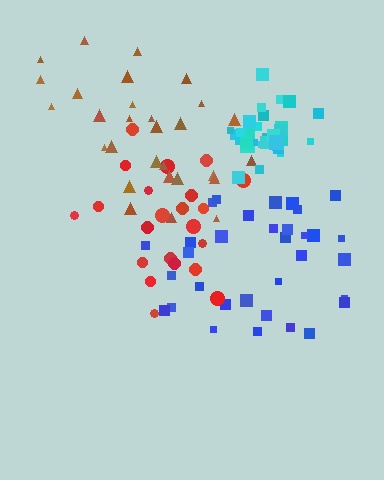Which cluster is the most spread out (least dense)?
Brown.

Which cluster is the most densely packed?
Cyan.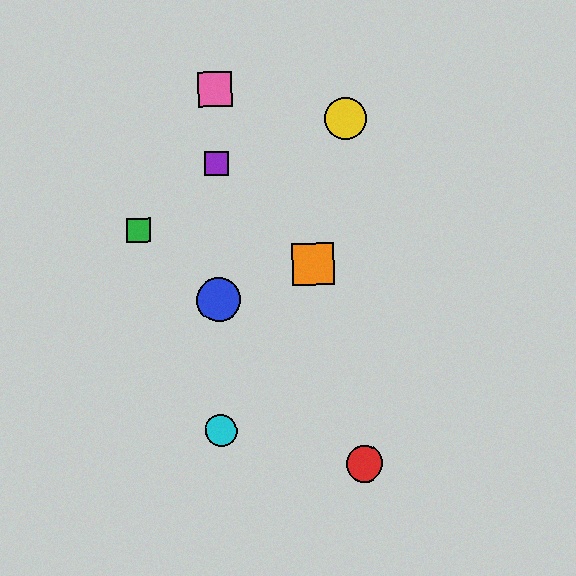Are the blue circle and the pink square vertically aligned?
Yes, both are at x≈219.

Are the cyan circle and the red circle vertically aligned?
No, the cyan circle is at x≈221 and the red circle is at x≈365.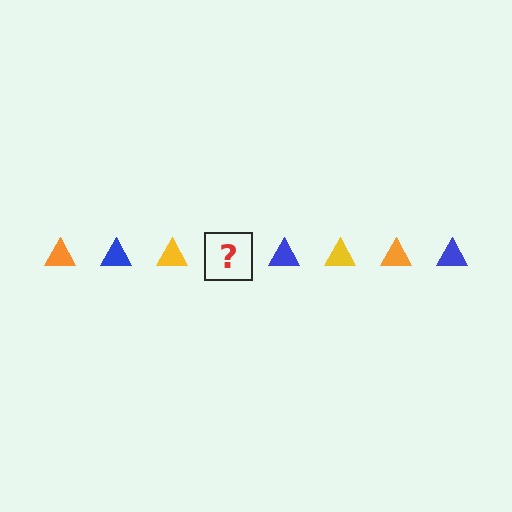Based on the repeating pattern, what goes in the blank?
The blank should be an orange triangle.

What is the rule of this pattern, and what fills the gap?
The rule is that the pattern cycles through orange, blue, yellow triangles. The gap should be filled with an orange triangle.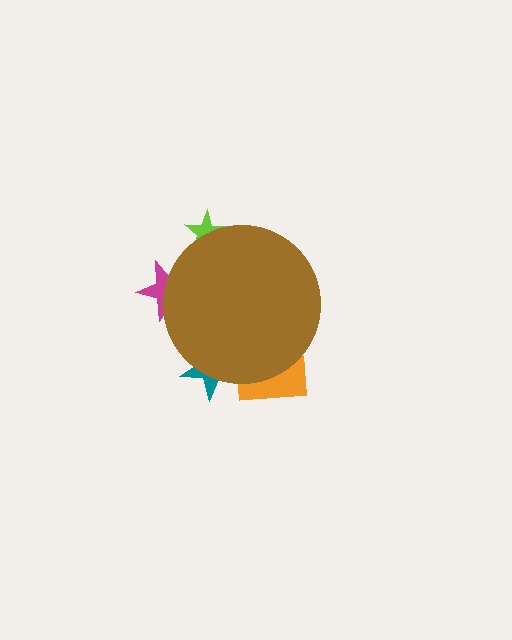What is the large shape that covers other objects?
A brown circle.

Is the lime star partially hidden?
Yes, the lime star is partially hidden behind the brown circle.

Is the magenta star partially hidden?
Yes, the magenta star is partially hidden behind the brown circle.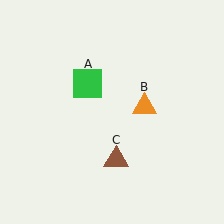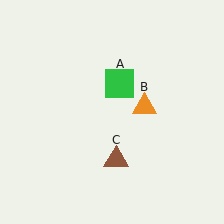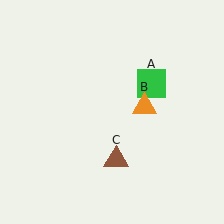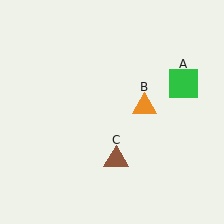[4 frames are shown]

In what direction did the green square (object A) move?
The green square (object A) moved right.